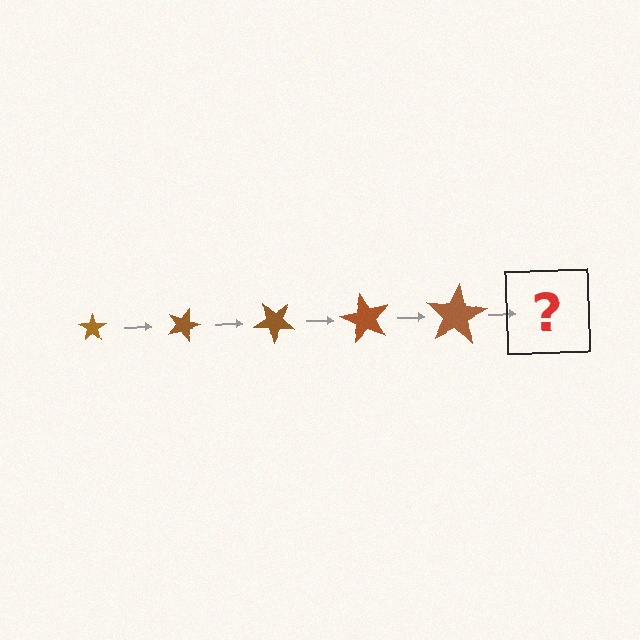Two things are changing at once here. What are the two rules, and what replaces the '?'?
The two rules are that the star grows larger each step and it rotates 20 degrees each step. The '?' should be a star, larger than the previous one and rotated 100 degrees from the start.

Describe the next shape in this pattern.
It should be a star, larger than the previous one and rotated 100 degrees from the start.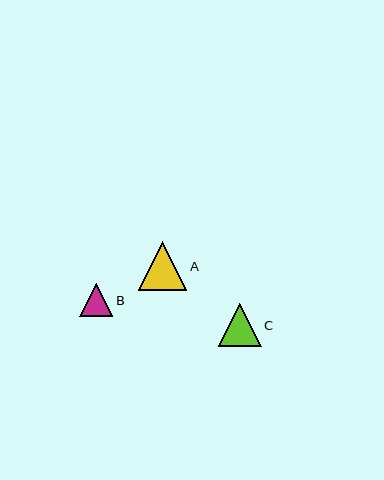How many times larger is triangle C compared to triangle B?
Triangle C is approximately 1.3 times the size of triangle B.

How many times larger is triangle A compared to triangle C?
Triangle A is approximately 1.1 times the size of triangle C.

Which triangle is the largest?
Triangle A is the largest with a size of approximately 49 pixels.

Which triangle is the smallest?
Triangle B is the smallest with a size of approximately 33 pixels.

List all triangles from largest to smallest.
From largest to smallest: A, C, B.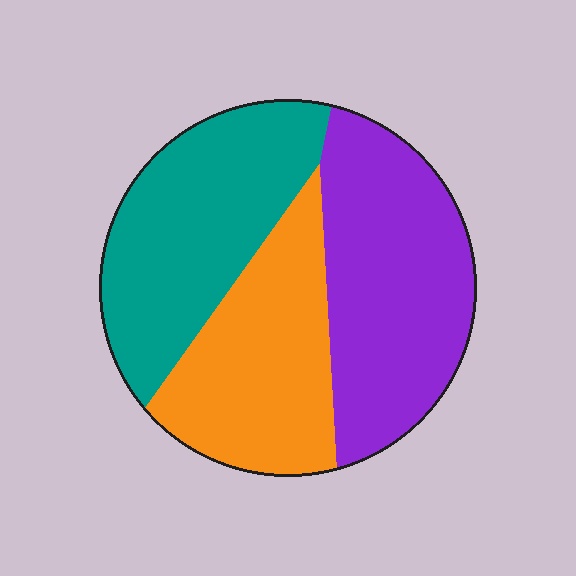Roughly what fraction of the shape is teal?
Teal covers 34% of the shape.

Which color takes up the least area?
Orange, at roughly 30%.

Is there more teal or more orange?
Teal.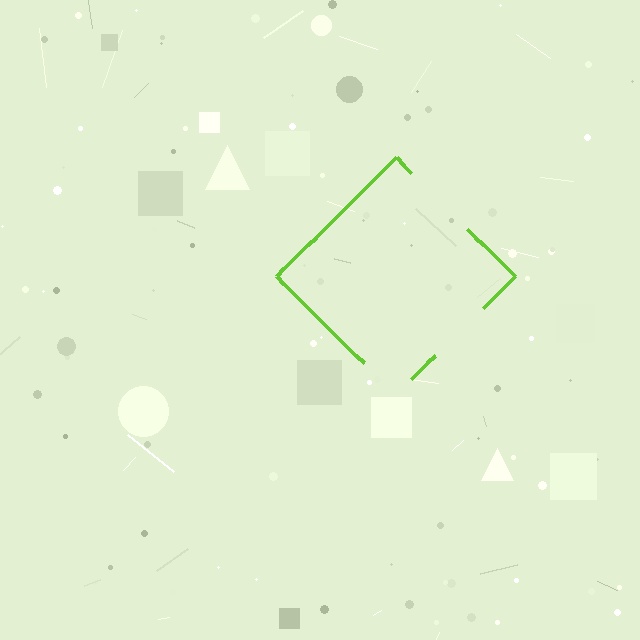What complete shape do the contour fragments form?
The contour fragments form a diamond.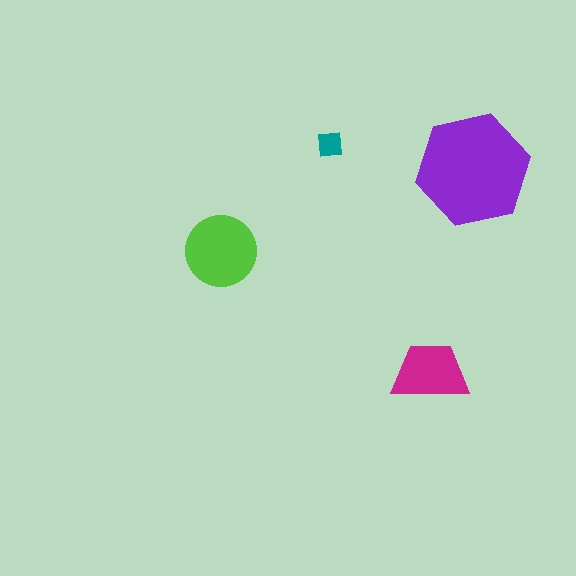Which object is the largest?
The purple hexagon.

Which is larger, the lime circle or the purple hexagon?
The purple hexagon.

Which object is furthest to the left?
The lime circle is leftmost.